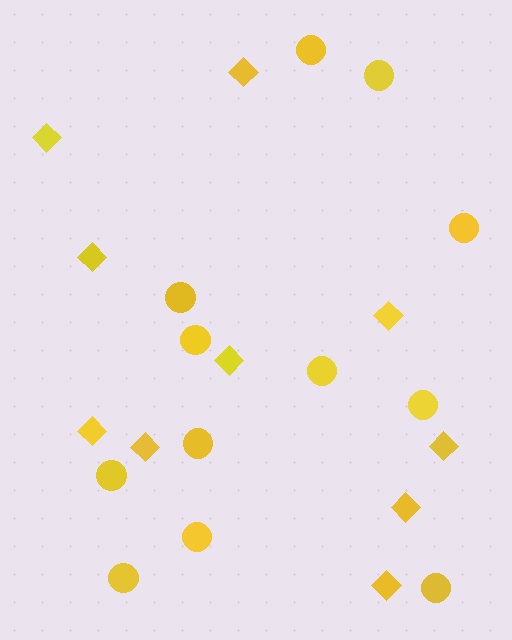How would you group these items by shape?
There are 2 groups: one group of diamonds (10) and one group of circles (12).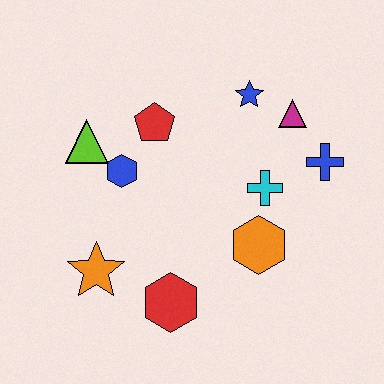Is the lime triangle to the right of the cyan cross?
No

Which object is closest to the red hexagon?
The orange star is closest to the red hexagon.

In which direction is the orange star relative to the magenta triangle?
The orange star is to the left of the magenta triangle.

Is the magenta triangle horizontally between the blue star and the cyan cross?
No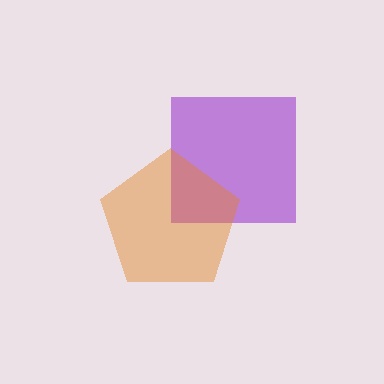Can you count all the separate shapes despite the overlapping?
Yes, there are 2 separate shapes.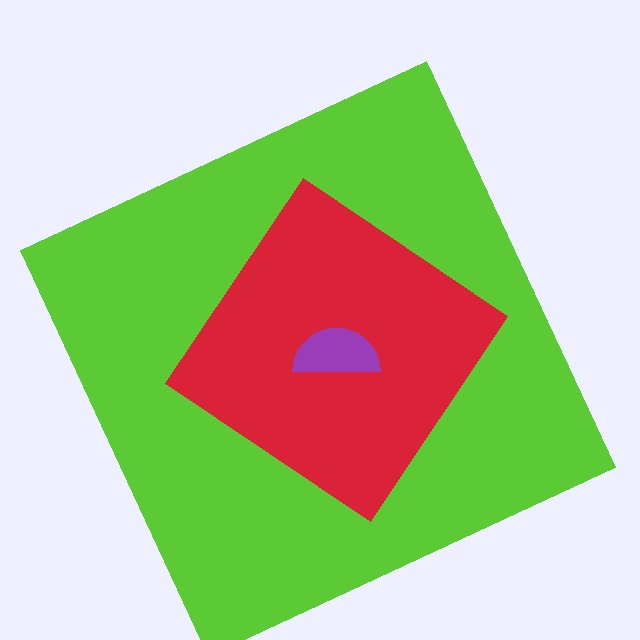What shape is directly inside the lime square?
The red diamond.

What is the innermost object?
The purple semicircle.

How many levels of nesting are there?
3.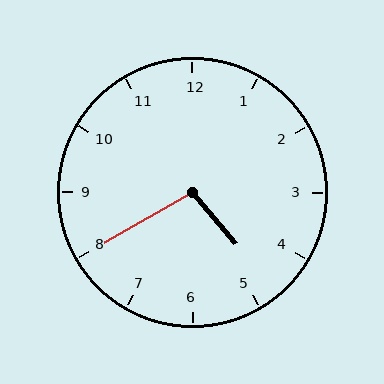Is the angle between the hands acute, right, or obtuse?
It is obtuse.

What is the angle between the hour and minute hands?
Approximately 100 degrees.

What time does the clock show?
4:40.